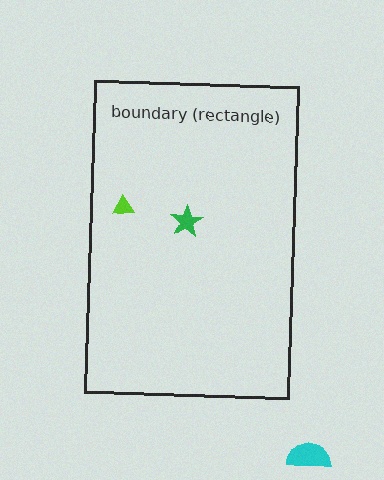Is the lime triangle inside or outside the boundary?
Inside.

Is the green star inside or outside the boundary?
Inside.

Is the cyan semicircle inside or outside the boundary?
Outside.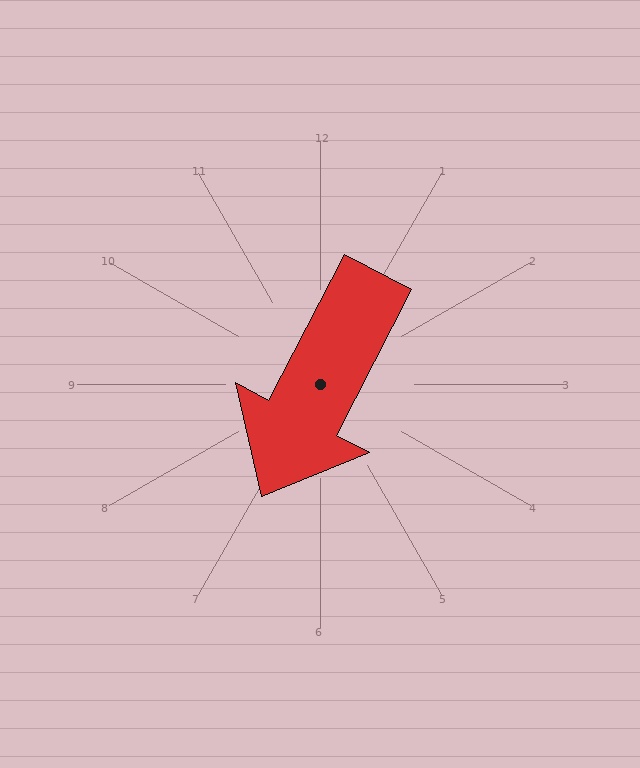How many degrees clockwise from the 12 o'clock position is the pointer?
Approximately 207 degrees.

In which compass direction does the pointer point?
Southwest.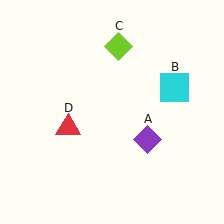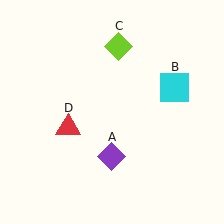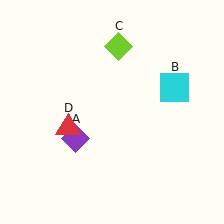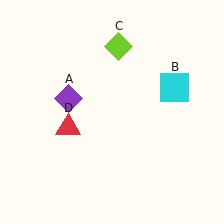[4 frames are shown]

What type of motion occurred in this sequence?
The purple diamond (object A) rotated clockwise around the center of the scene.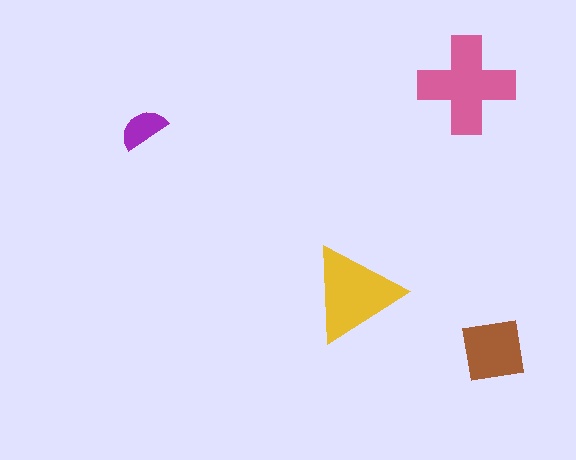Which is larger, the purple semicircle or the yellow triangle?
The yellow triangle.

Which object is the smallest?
The purple semicircle.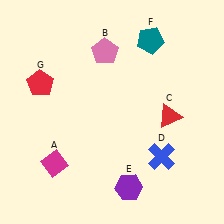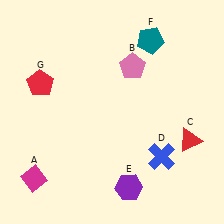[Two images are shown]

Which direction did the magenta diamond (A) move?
The magenta diamond (A) moved left.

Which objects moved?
The objects that moved are: the magenta diamond (A), the pink pentagon (B), the red triangle (C).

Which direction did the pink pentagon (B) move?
The pink pentagon (B) moved right.